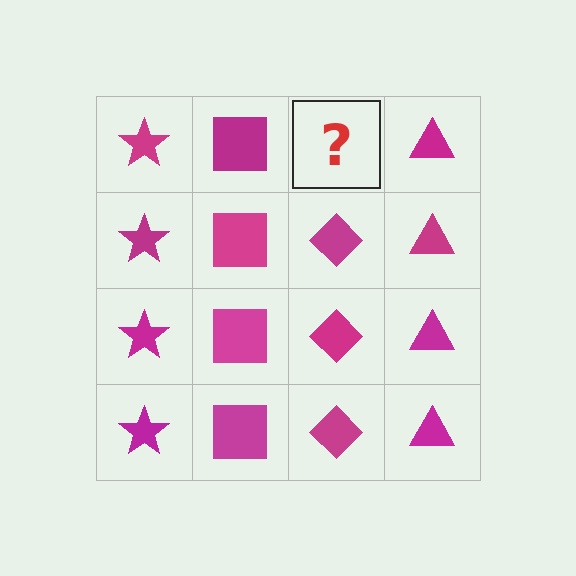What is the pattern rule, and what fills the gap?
The rule is that each column has a consistent shape. The gap should be filled with a magenta diamond.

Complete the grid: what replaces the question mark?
The question mark should be replaced with a magenta diamond.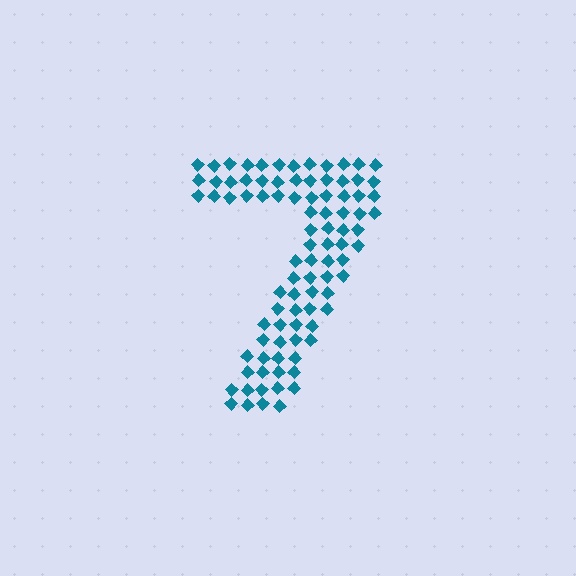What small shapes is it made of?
It is made of small diamonds.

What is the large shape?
The large shape is the digit 7.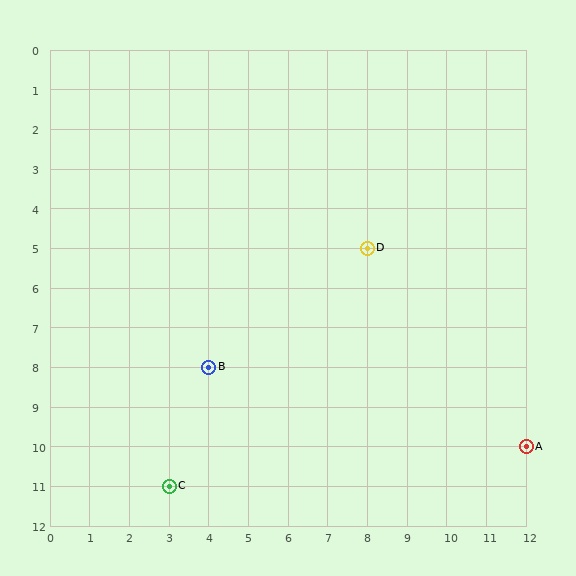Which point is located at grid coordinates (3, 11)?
Point C is at (3, 11).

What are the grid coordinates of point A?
Point A is at grid coordinates (12, 10).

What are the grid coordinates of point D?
Point D is at grid coordinates (8, 5).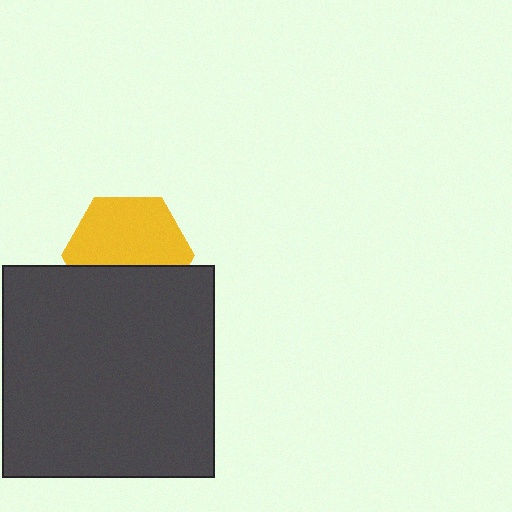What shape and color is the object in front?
The object in front is a dark gray square.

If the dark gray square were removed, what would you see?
You would see the complete yellow hexagon.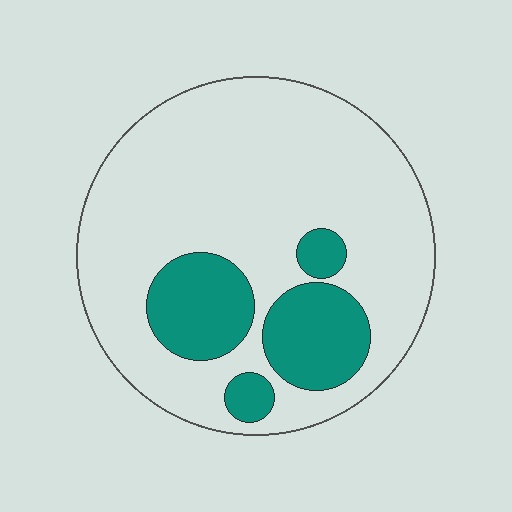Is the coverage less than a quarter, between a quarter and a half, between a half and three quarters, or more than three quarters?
Less than a quarter.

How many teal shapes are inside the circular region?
4.